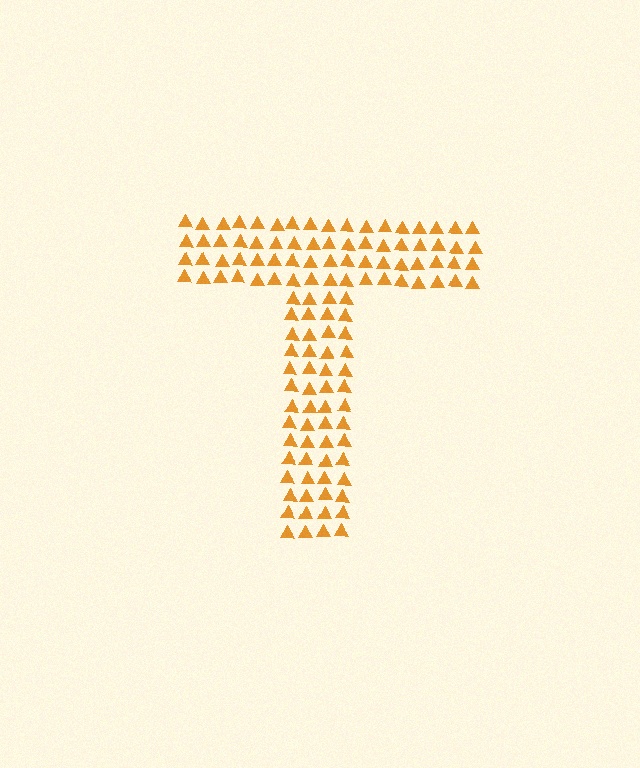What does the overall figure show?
The overall figure shows the letter T.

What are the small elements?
The small elements are triangles.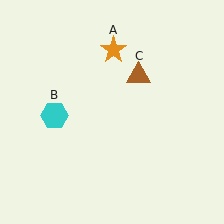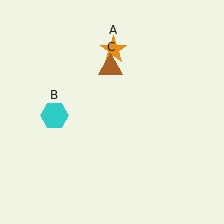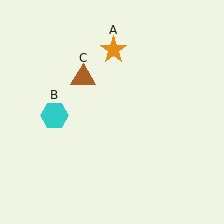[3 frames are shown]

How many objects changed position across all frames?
1 object changed position: brown triangle (object C).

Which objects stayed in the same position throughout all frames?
Orange star (object A) and cyan hexagon (object B) remained stationary.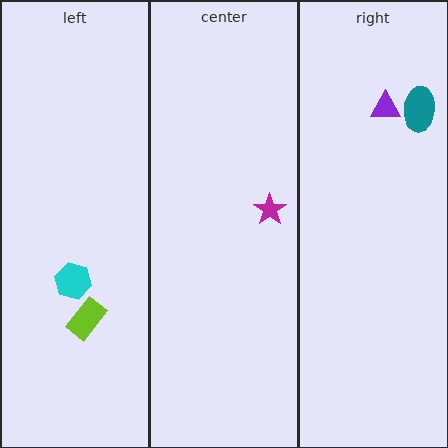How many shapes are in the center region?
1.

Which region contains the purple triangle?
The right region.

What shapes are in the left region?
The lime rectangle, the cyan hexagon.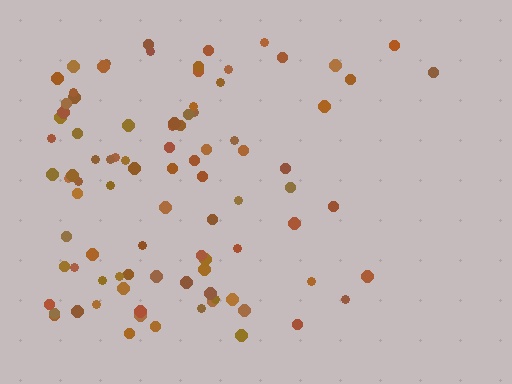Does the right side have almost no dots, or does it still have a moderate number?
Still a moderate number, just noticeably fewer than the left.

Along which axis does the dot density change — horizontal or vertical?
Horizontal.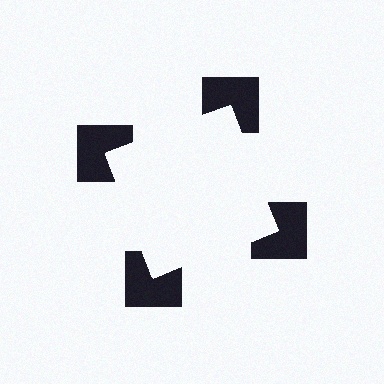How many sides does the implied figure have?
4 sides.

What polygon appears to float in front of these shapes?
An illusory square — its edges are inferred from the aligned wedge cuts in the notched squares, not physically drawn.